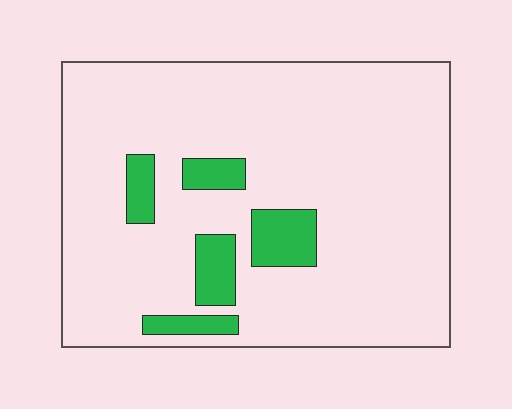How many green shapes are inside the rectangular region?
5.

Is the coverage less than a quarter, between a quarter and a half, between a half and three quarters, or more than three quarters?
Less than a quarter.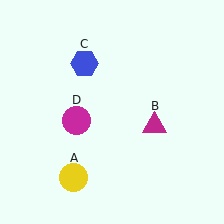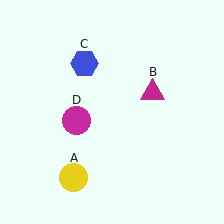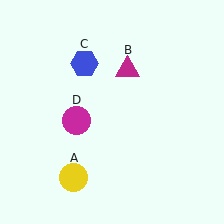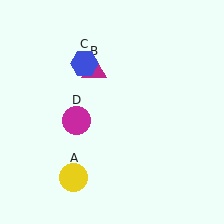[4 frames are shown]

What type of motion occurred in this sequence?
The magenta triangle (object B) rotated counterclockwise around the center of the scene.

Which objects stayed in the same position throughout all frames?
Yellow circle (object A) and blue hexagon (object C) and magenta circle (object D) remained stationary.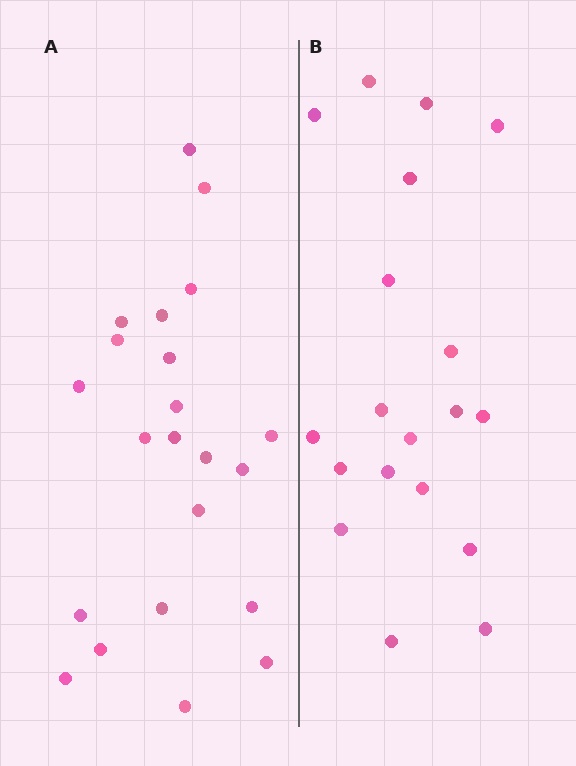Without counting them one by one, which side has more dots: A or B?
Region A (the left region) has more dots.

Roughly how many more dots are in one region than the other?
Region A has just a few more — roughly 2 or 3 more dots than region B.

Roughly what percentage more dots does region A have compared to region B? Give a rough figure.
About 15% more.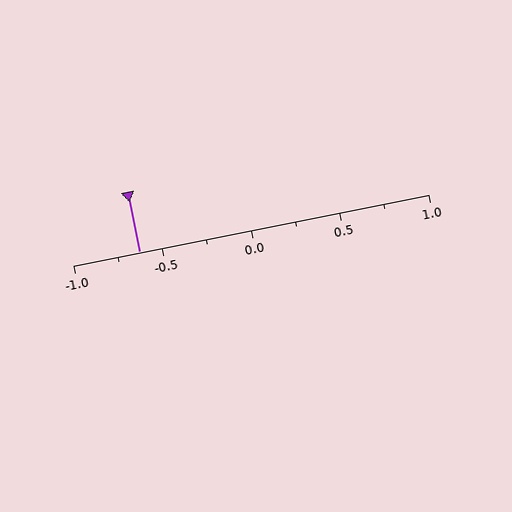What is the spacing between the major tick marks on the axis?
The major ticks are spaced 0.5 apart.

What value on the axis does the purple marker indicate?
The marker indicates approximately -0.62.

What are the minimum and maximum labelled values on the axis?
The axis runs from -1.0 to 1.0.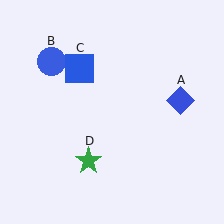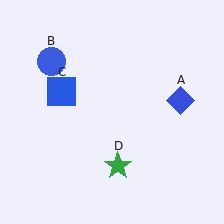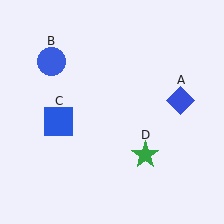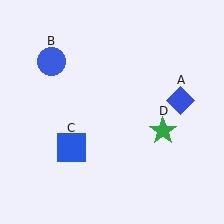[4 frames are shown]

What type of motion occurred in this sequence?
The blue square (object C), green star (object D) rotated counterclockwise around the center of the scene.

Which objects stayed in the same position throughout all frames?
Blue diamond (object A) and blue circle (object B) remained stationary.